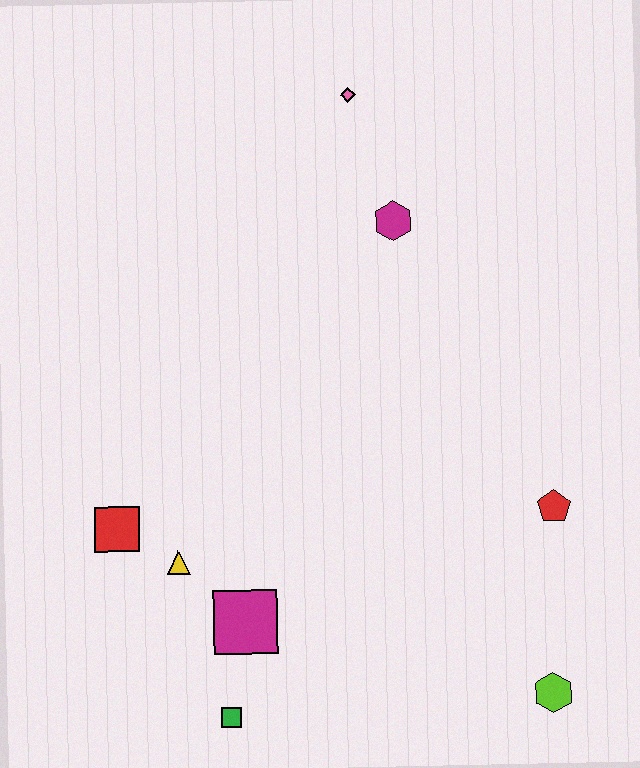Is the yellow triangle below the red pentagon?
Yes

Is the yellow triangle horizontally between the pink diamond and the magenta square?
No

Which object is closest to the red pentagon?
The lime hexagon is closest to the red pentagon.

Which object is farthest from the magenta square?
The pink diamond is farthest from the magenta square.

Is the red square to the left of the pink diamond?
Yes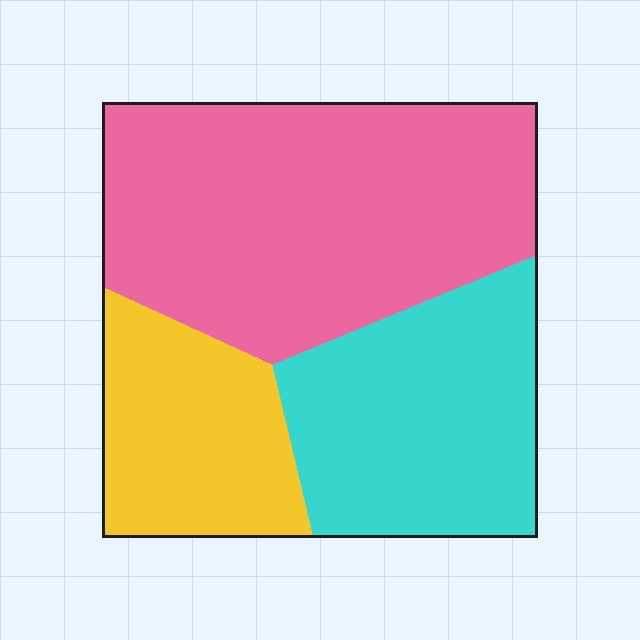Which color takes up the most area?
Pink, at roughly 50%.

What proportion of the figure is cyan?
Cyan takes up about one third (1/3) of the figure.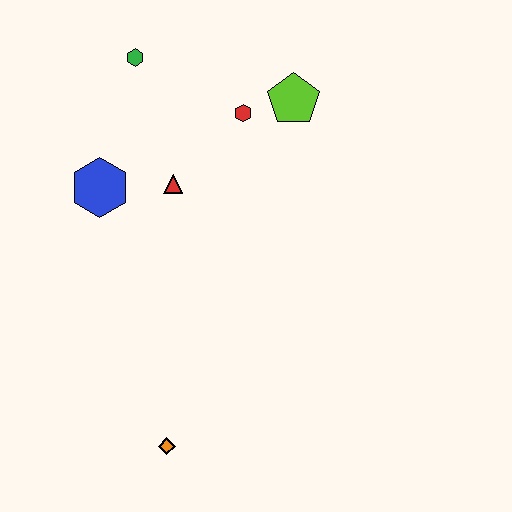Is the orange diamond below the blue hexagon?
Yes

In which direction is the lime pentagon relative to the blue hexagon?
The lime pentagon is to the right of the blue hexagon.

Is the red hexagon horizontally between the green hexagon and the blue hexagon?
No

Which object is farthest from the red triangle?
The orange diamond is farthest from the red triangle.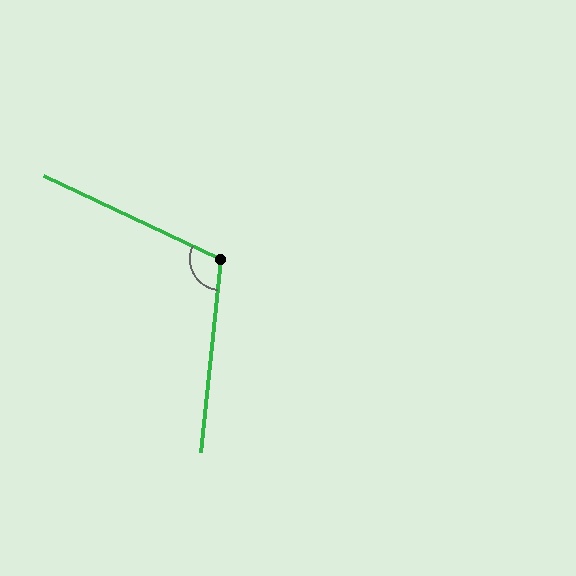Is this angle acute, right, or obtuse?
It is obtuse.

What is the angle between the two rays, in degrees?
Approximately 109 degrees.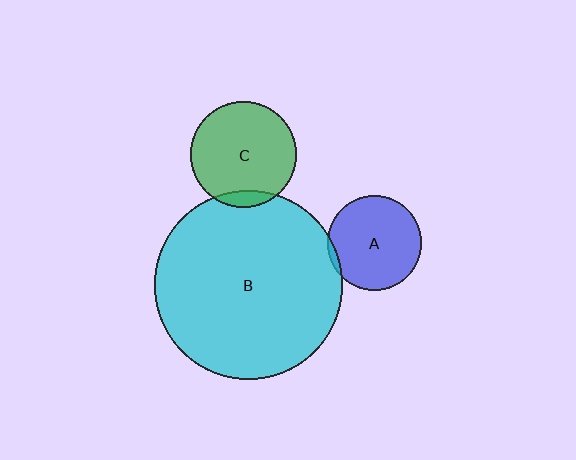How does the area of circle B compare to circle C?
Approximately 3.2 times.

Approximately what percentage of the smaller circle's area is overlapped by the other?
Approximately 10%.